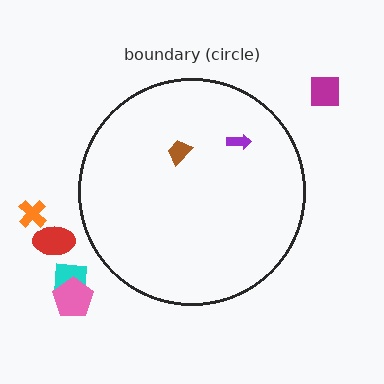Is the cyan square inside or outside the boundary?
Outside.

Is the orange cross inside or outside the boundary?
Outside.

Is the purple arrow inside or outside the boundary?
Inside.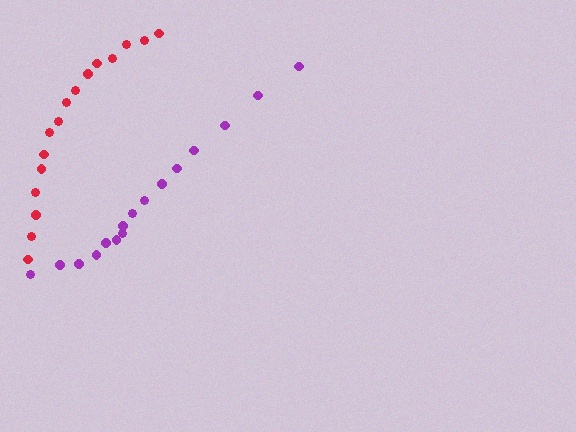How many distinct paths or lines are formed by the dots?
There are 2 distinct paths.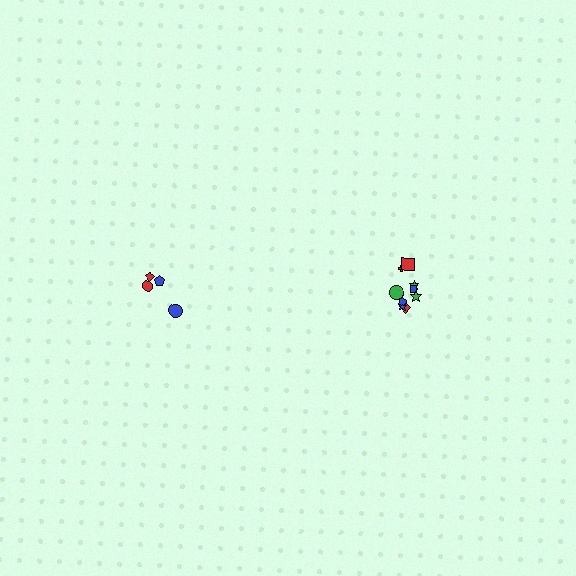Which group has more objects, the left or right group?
The right group.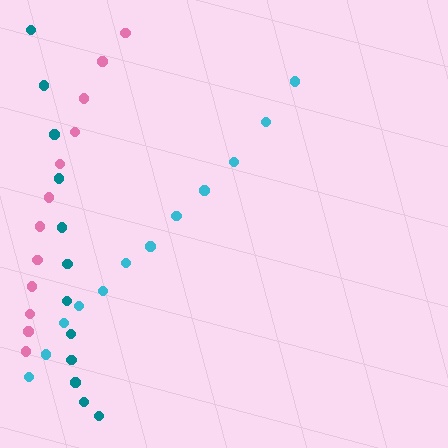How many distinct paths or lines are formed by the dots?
There are 3 distinct paths.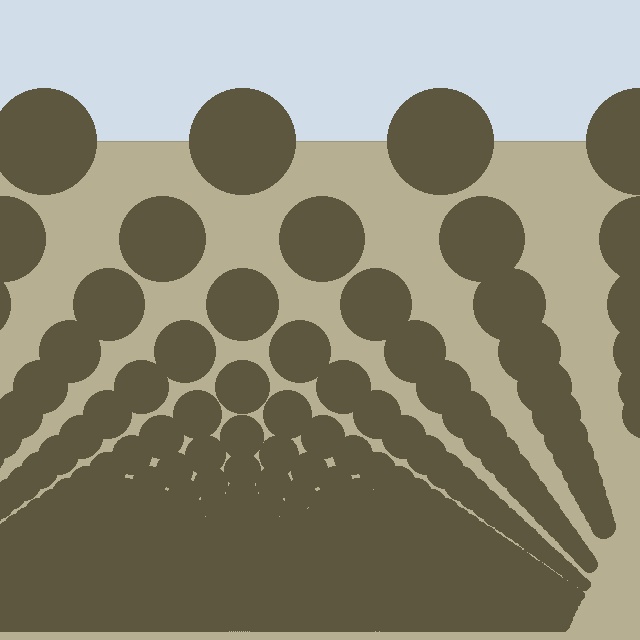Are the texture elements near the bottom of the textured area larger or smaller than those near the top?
Smaller. The gradient is inverted — elements near the bottom are smaller and denser.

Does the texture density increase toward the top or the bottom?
Density increases toward the bottom.